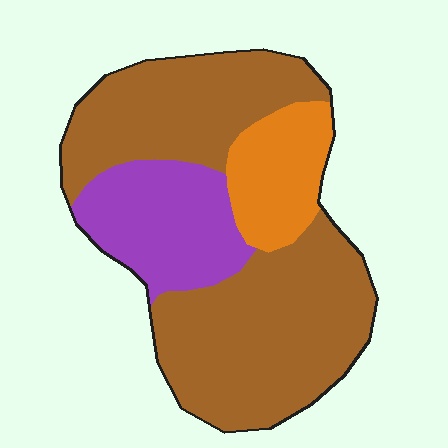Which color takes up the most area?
Brown, at roughly 65%.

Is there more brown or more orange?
Brown.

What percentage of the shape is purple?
Purple takes up between a sixth and a third of the shape.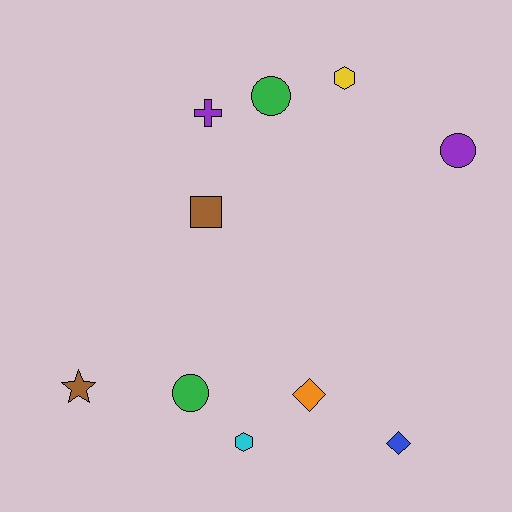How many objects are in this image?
There are 10 objects.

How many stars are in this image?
There is 1 star.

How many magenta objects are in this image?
There are no magenta objects.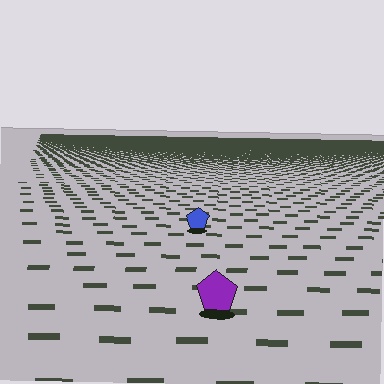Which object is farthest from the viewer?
The blue pentagon is farthest from the viewer. It appears smaller and the ground texture around it is denser.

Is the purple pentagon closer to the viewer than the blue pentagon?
Yes. The purple pentagon is closer — you can tell from the texture gradient: the ground texture is coarser near it.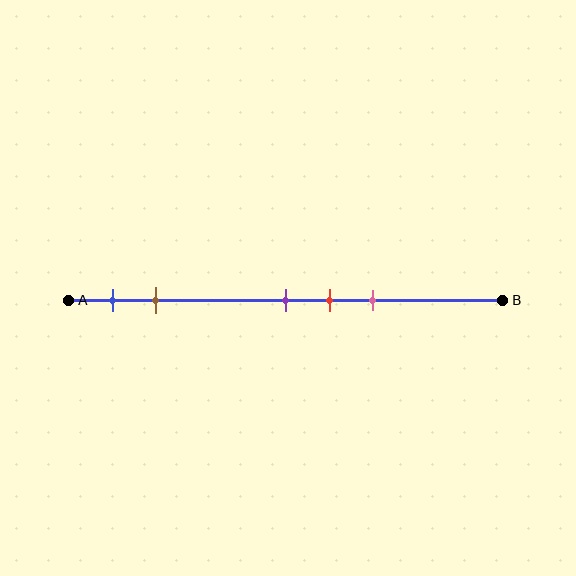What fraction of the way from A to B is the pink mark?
The pink mark is approximately 70% (0.7) of the way from A to B.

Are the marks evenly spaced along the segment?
No, the marks are not evenly spaced.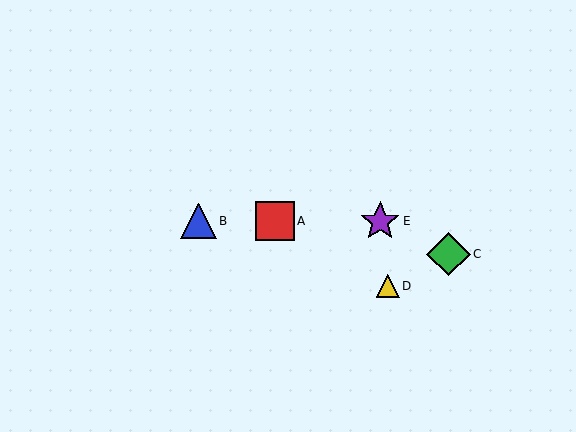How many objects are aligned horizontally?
3 objects (A, B, E) are aligned horizontally.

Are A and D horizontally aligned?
No, A is at y≈221 and D is at y≈286.